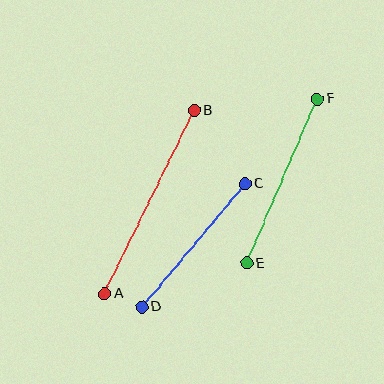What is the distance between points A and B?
The distance is approximately 204 pixels.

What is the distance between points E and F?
The distance is approximately 179 pixels.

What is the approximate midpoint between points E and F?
The midpoint is at approximately (282, 181) pixels.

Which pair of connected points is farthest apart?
Points A and B are farthest apart.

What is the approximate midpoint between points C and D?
The midpoint is at approximately (193, 245) pixels.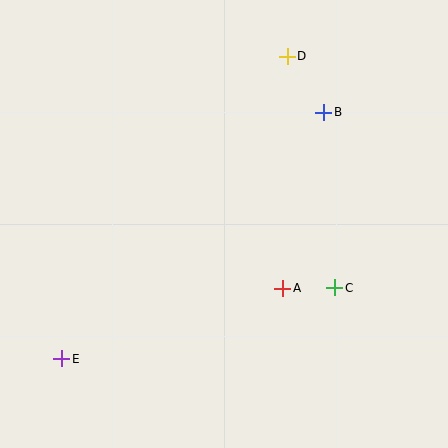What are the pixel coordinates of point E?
Point E is at (62, 359).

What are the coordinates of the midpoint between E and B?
The midpoint between E and B is at (193, 235).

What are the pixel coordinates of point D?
Point D is at (287, 56).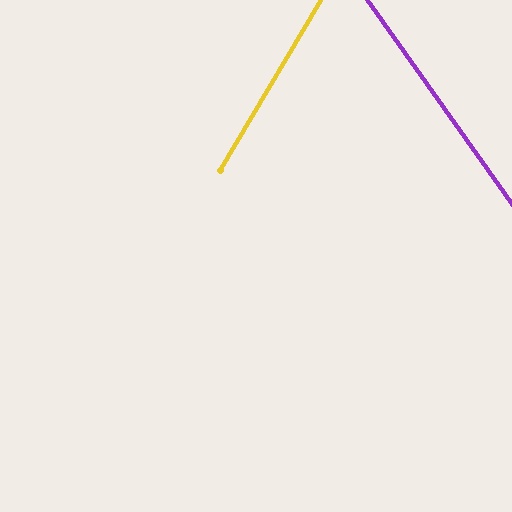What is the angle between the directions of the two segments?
Approximately 66 degrees.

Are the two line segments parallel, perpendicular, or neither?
Neither parallel nor perpendicular — they differ by about 66°.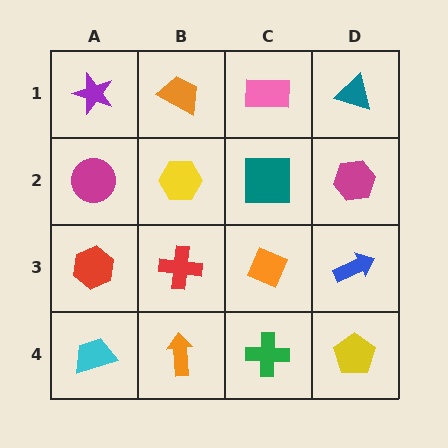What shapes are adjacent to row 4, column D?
A blue arrow (row 3, column D), a green cross (row 4, column C).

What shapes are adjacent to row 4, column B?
A red cross (row 3, column B), a cyan trapezoid (row 4, column A), a green cross (row 4, column C).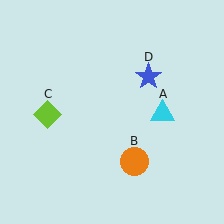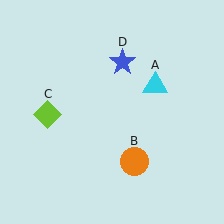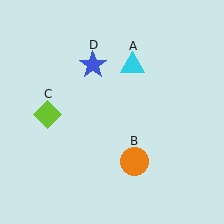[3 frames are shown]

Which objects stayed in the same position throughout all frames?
Orange circle (object B) and lime diamond (object C) remained stationary.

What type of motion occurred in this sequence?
The cyan triangle (object A), blue star (object D) rotated counterclockwise around the center of the scene.